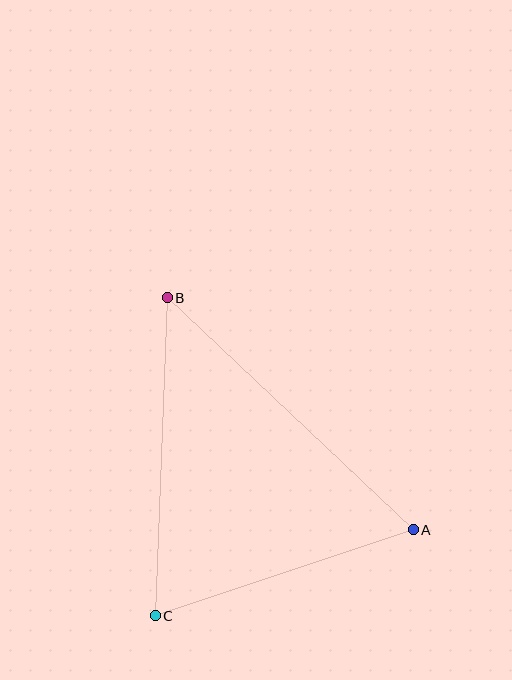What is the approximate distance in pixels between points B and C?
The distance between B and C is approximately 318 pixels.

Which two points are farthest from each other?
Points A and B are farthest from each other.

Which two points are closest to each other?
Points A and C are closest to each other.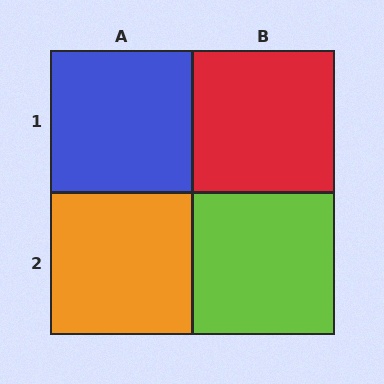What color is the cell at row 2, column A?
Orange.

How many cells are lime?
1 cell is lime.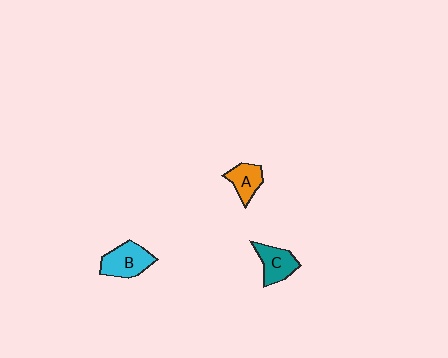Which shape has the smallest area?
Shape A (orange).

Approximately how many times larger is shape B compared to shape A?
Approximately 1.5 times.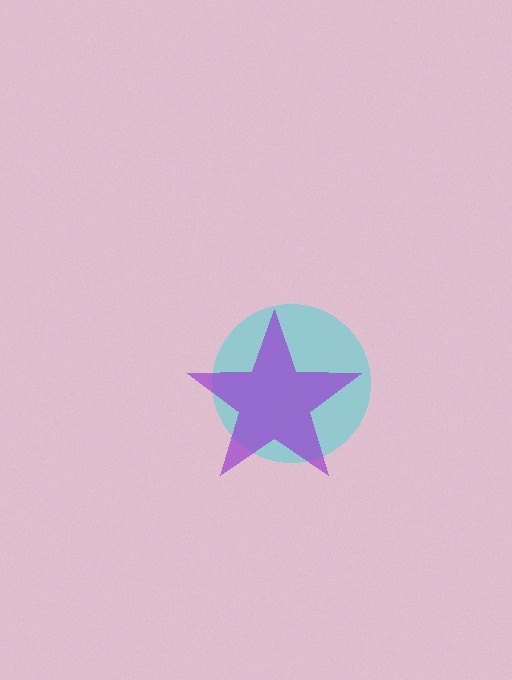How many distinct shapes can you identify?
There are 2 distinct shapes: a cyan circle, a purple star.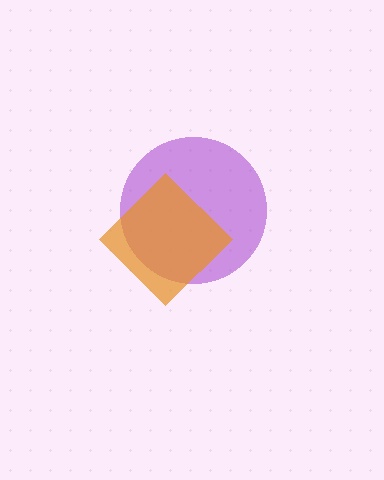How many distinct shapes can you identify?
There are 2 distinct shapes: a purple circle, an orange diamond.